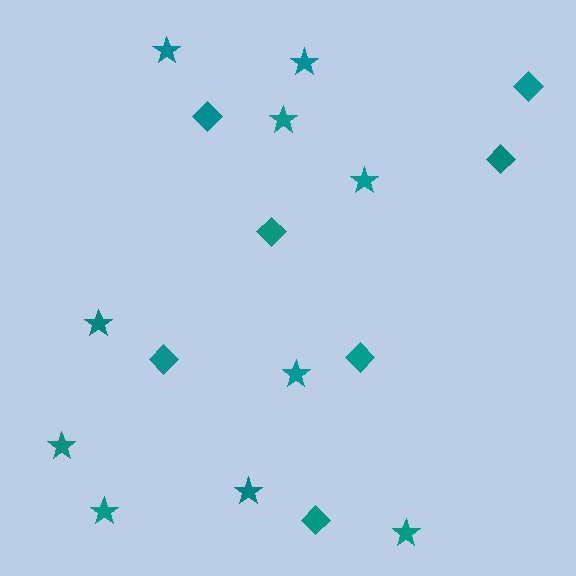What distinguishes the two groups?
There are 2 groups: one group of diamonds (7) and one group of stars (10).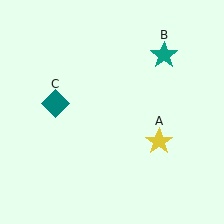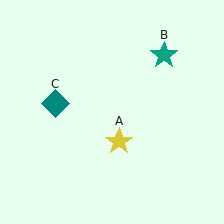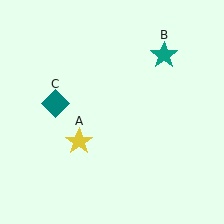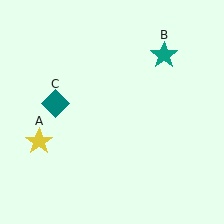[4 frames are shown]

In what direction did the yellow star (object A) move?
The yellow star (object A) moved left.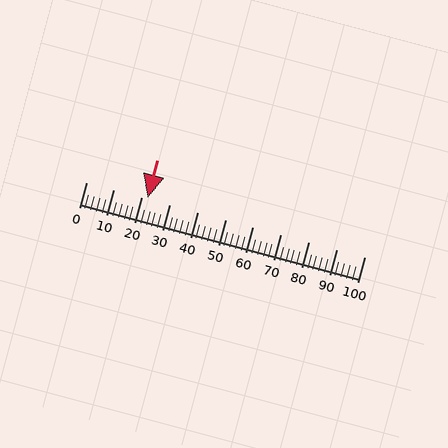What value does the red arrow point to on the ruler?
The red arrow points to approximately 22.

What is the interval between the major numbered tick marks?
The major tick marks are spaced 10 units apart.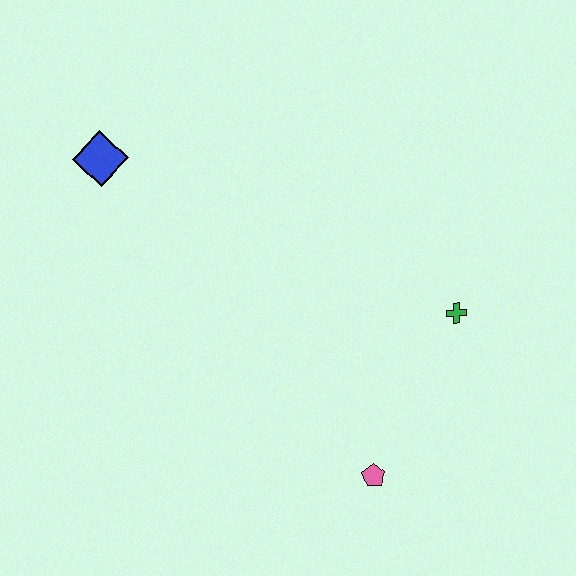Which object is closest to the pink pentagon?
The green cross is closest to the pink pentagon.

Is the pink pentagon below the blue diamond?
Yes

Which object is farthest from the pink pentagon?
The blue diamond is farthest from the pink pentagon.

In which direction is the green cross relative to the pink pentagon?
The green cross is above the pink pentagon.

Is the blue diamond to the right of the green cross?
No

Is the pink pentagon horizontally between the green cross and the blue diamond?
Yes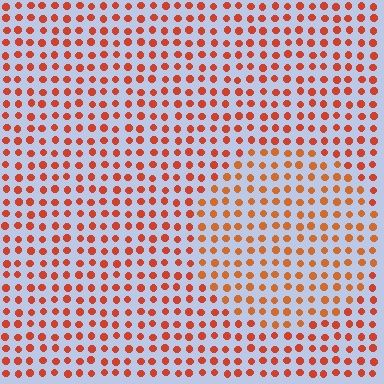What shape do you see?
I see a circle.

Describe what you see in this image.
The image is filled with small red elements in a uniform arrangement. A circle-shaped region is visible where the elements are tinted to a slightly different hue, forming a subtle color boundary.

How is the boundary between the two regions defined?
The boundary is defined purely by a slight shift in hue (about 16 degrees). Spacing, size, and orientation are identical on both sides.